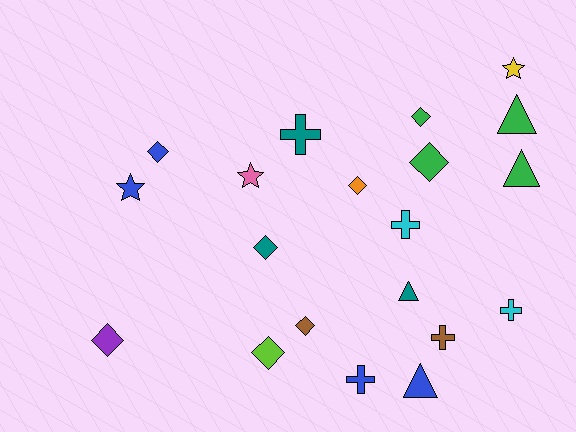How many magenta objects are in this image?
There are no magenta objects.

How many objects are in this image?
There are 20 objects.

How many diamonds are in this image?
There are 8 diamonds.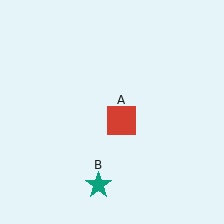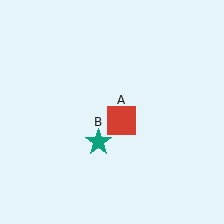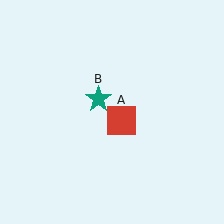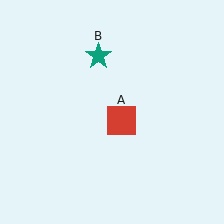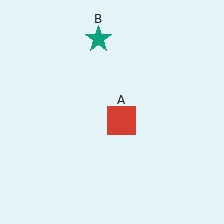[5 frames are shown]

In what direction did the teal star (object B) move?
The teal star (object B) moved up.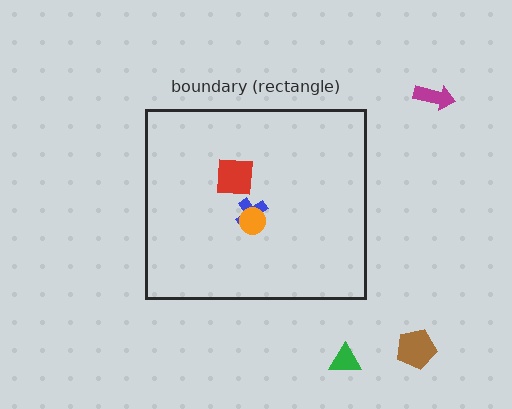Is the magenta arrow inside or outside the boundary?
Outside.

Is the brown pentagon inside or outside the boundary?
Outside.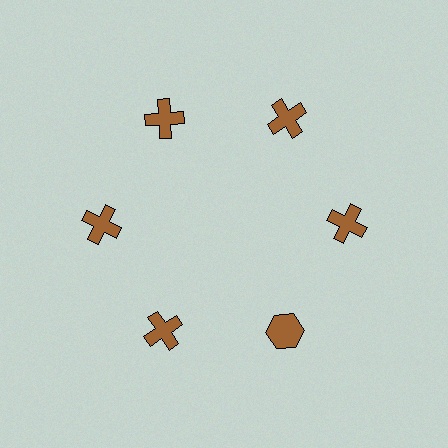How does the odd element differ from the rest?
It has a different shape: hexagon instead of cross.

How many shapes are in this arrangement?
There are 6 shapes arranged in a ring pattern.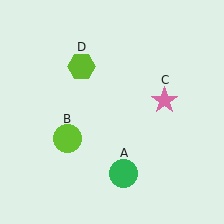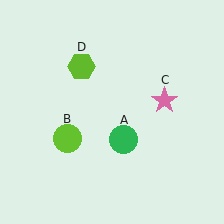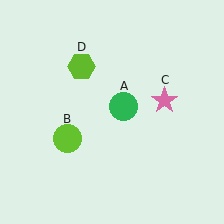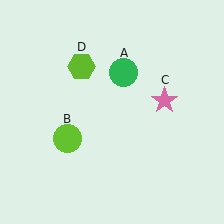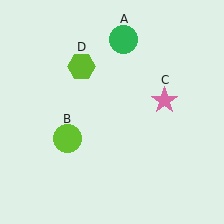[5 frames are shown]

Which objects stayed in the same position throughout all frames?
Lime circle (object B) and pink star (object C) and lime hexagon (object D) remained stationary.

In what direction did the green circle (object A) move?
The green circle (object A) moved up.